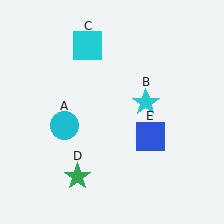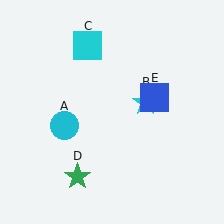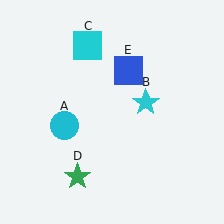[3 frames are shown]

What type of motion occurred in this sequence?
The blue square (object E) rotated counterclockwise around the center of the scene.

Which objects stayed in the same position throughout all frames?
Cyan circle (object A) and cyan star (object B) and cyan square (object C) and green star (object D) remained stationary.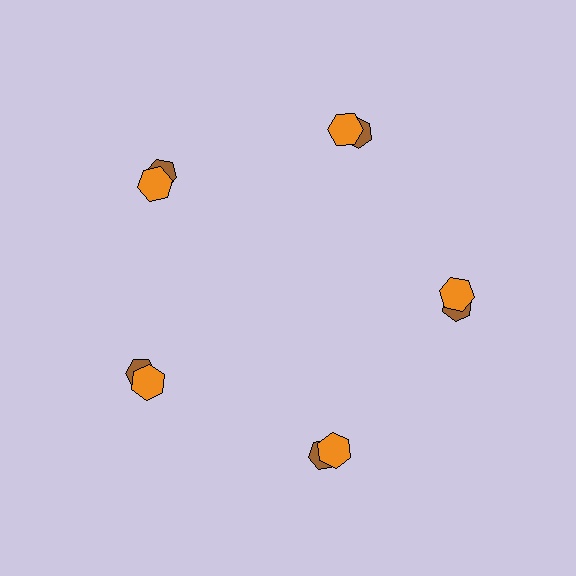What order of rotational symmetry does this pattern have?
This pattern has 5-fold rotational symmetry.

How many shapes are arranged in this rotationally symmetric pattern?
There are 10 shapes, arranged in 5 groups of 2.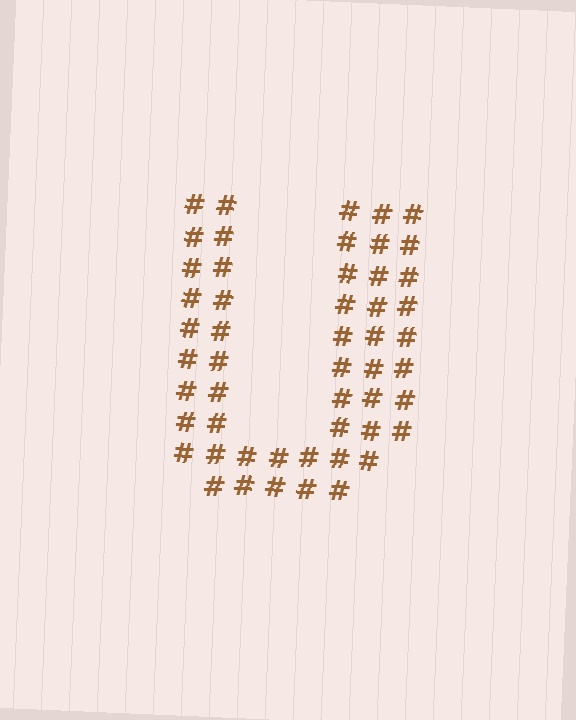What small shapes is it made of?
It is made of small hash symbols.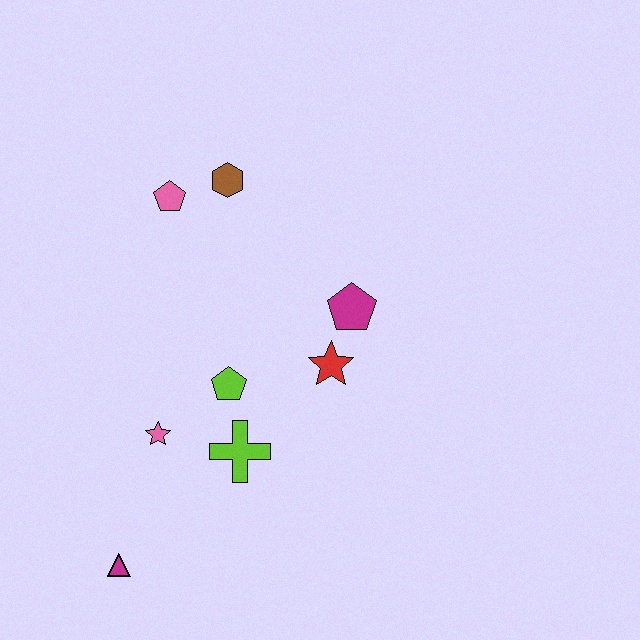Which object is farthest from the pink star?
The brown hexagon is farthest from the pink star.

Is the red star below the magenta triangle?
No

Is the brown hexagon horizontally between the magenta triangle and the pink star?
No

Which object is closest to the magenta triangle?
The pink star is closest to the magenta triangle.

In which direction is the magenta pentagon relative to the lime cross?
The magenta pentagon is above the lime cross.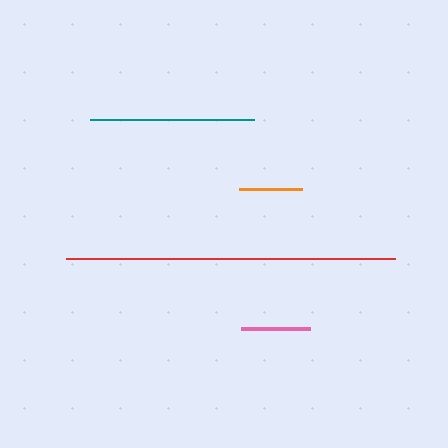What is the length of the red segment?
The red segment is approximately 329 pixels long.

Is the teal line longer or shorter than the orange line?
The teal line is longer than the orange line.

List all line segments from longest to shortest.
From longest to shortest: red, teal, pink, orange.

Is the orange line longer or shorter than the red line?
The red line is longer than the orange line.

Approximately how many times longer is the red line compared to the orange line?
The red line is approximately 5.2 times the length of the orange line.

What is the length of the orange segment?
The orange segment is approximately 64 pixels long.